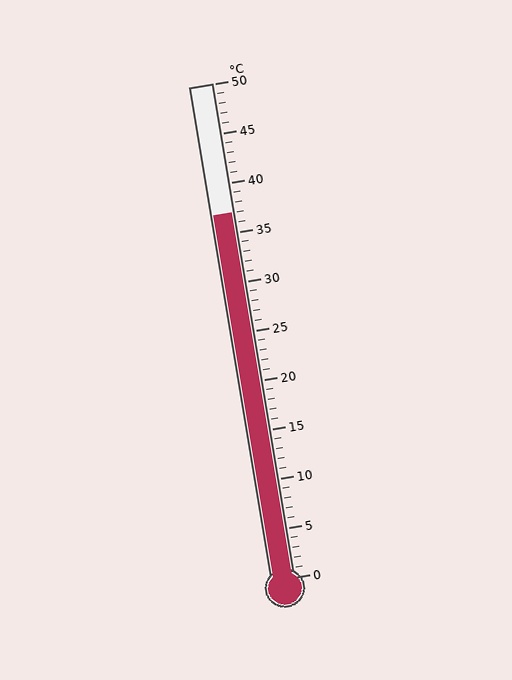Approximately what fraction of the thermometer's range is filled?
The thermometer is filled to approximately 75% of its range.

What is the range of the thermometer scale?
The thermometer scale ranges from 0°C to 50°C.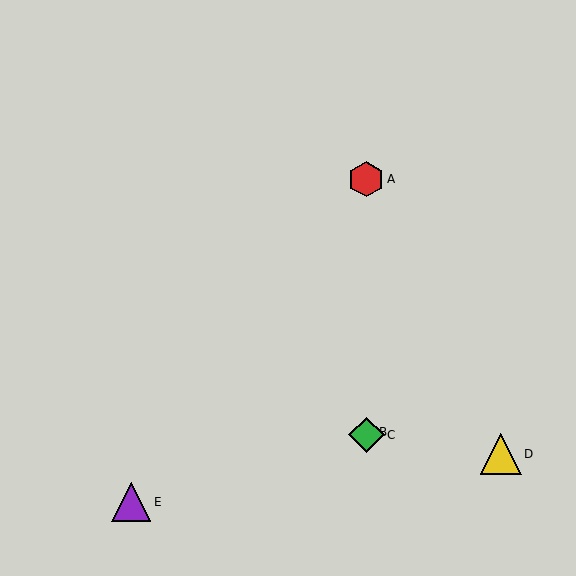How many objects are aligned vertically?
3 objects (A, B, C) are aligned vertically.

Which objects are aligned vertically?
Objects A, B, C are aligned vertically.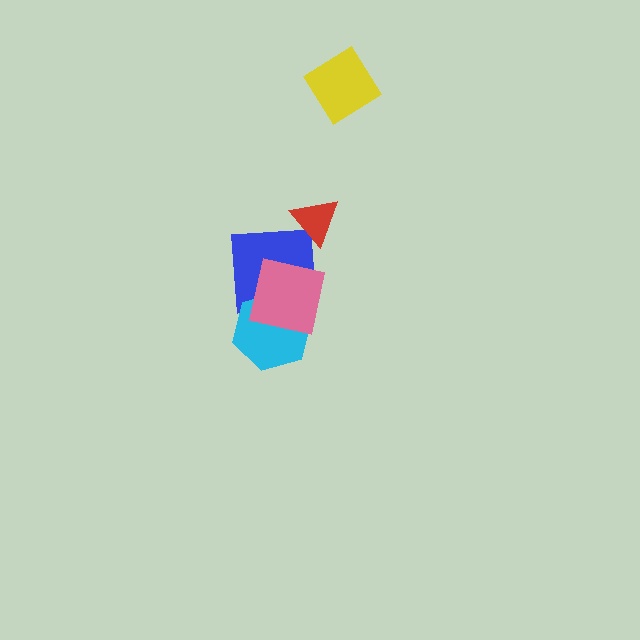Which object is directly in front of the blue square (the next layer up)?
The cyan hexagon is directly in front of the blue square.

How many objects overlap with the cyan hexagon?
2 objects overlap with the cyan hexagon.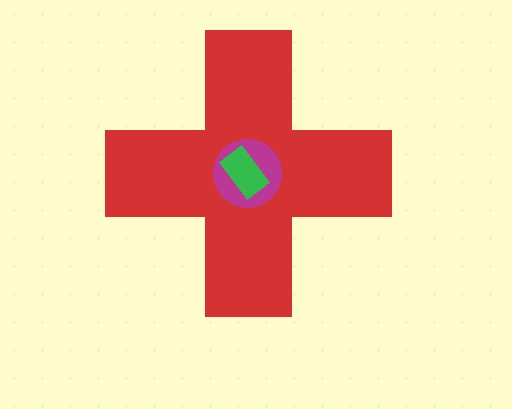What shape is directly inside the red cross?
The magenta circle.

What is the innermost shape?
The green rectangle.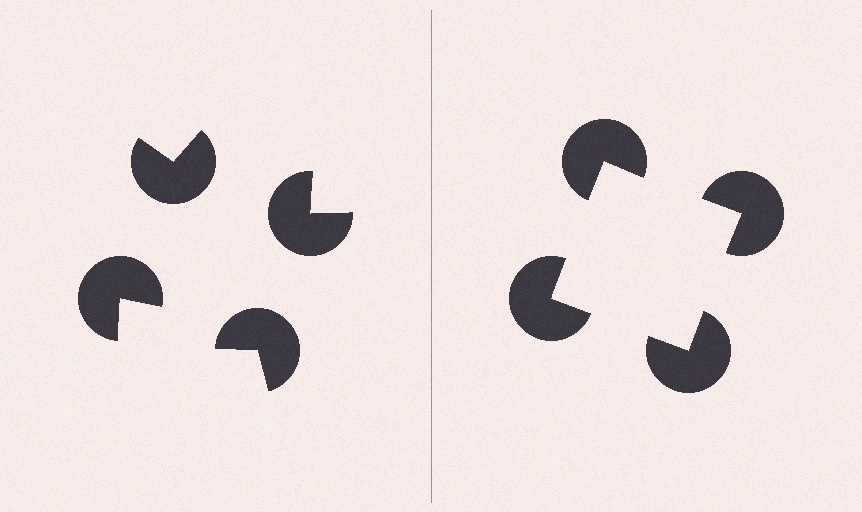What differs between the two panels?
The pac-man discs are positioned identically on both sides; only the wedge orientations differ. On the right they align to a square; on the left they are misaligned.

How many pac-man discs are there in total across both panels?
8 — 4 on each side.